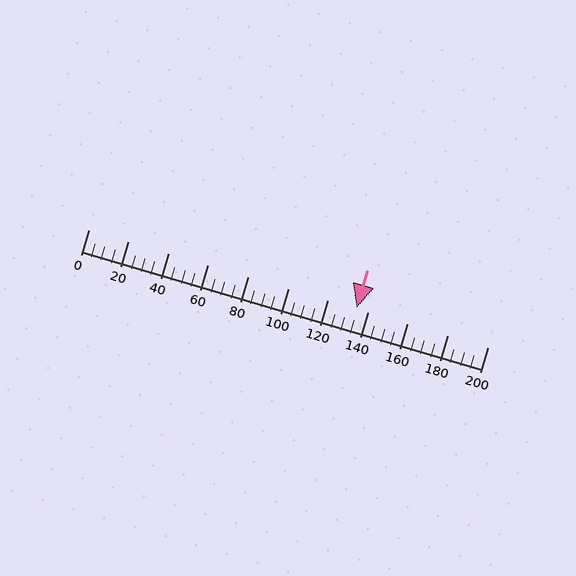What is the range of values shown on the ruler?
The ruler shows values from 0 to 200.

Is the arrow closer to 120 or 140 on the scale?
The arrow is closer to 140.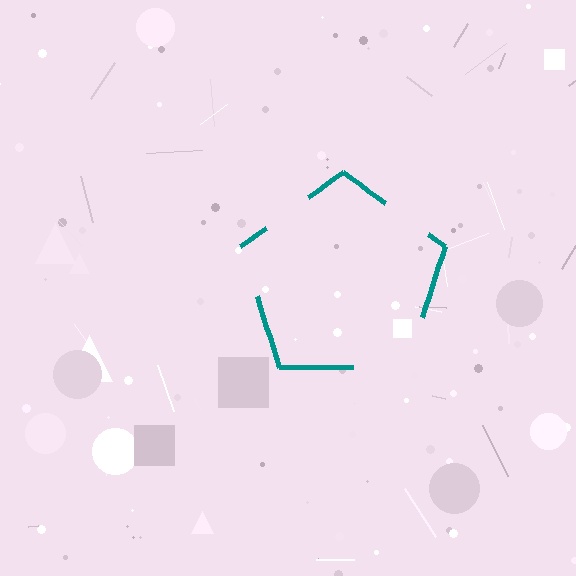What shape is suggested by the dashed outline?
The dashed outline suggests a pentagon.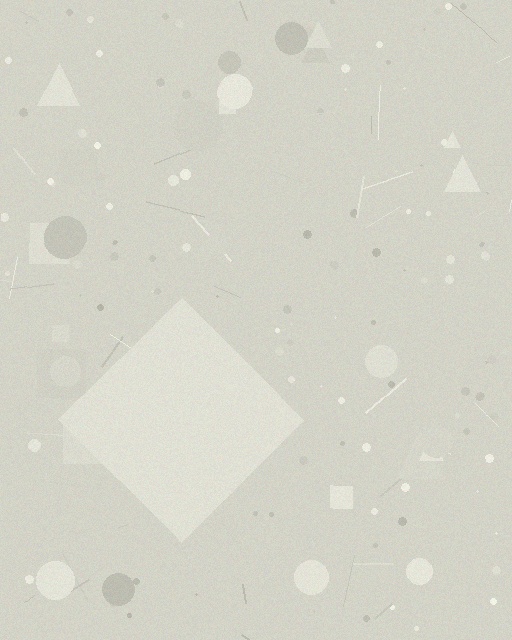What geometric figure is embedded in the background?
A diamond is embedded in the background.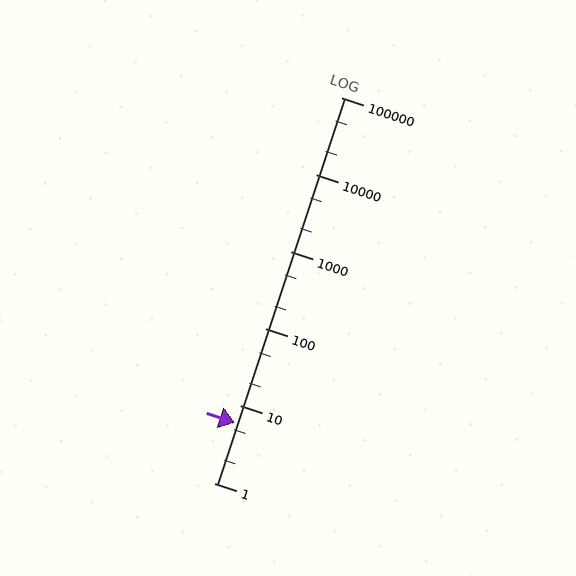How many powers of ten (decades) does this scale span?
The scale spans 5 decades, from 1 to 100000.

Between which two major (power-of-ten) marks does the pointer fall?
The pointer is between 1 and 10.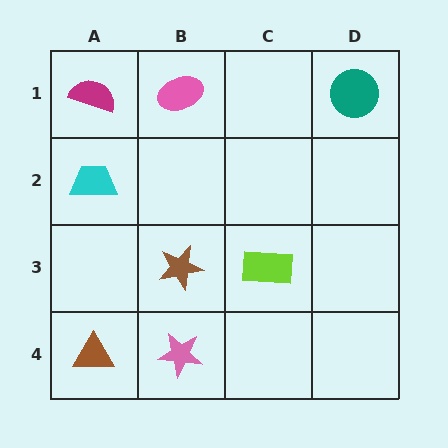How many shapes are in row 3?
2 shapes.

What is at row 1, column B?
A pink ellipse.